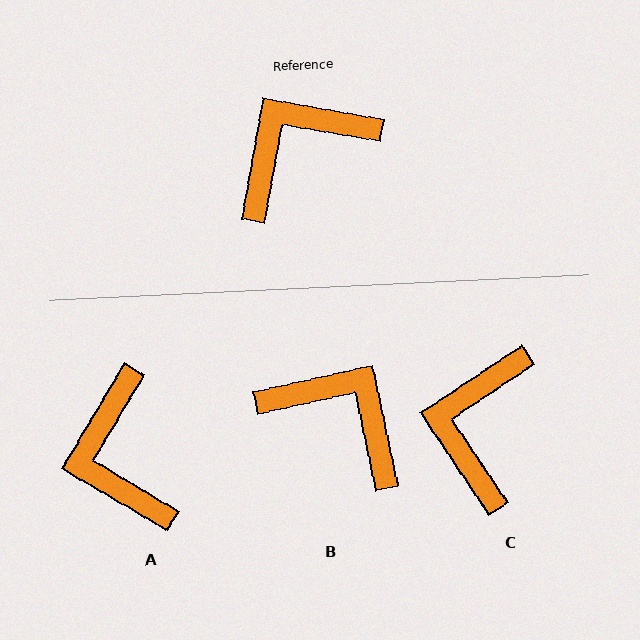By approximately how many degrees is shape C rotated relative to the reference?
Approximately 44 degrees counter-clockwise.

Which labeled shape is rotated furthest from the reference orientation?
A, about 69 degrees away.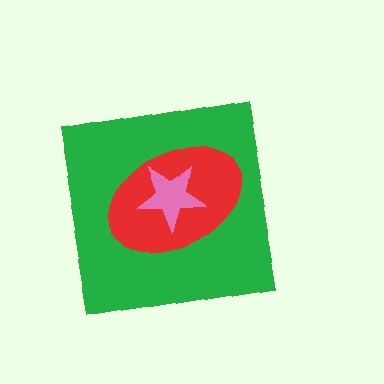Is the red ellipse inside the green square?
Yes.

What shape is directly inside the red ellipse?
The pink star.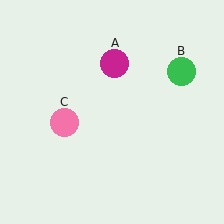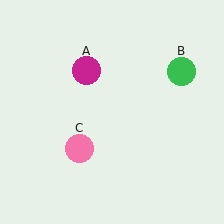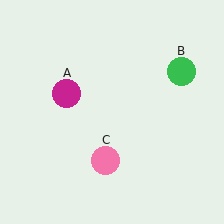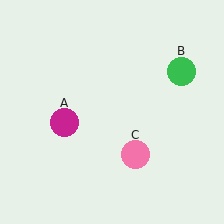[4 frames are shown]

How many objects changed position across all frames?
2 objects changed position: magenta circle (object A), pink circle (object C).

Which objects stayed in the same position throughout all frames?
Green circle (object B) remained stationary.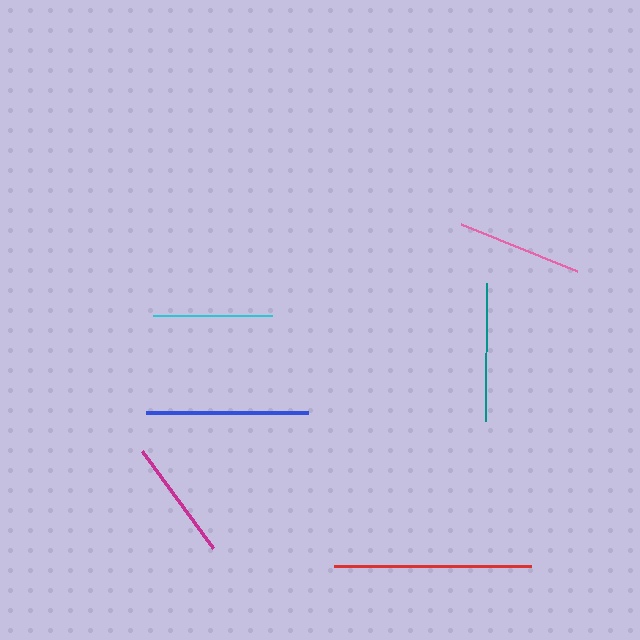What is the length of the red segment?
The red segment is approximately 196 pixels long.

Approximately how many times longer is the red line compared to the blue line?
The red line is approximately 1.2 times the length of the blue line.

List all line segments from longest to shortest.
From longest to shortest: red, blue, teal, pink, magenta, cyan.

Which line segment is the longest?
The red line is the longest at approximately 196 pixels.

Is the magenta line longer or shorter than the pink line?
The pink line is longer than the magenta line.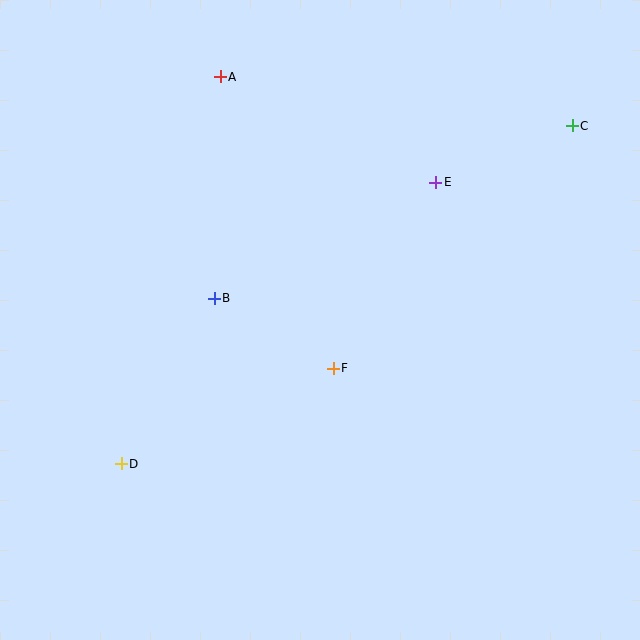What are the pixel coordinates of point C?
Point C is at (572, 126).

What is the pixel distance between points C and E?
The distance between C and E is 148 pixels.